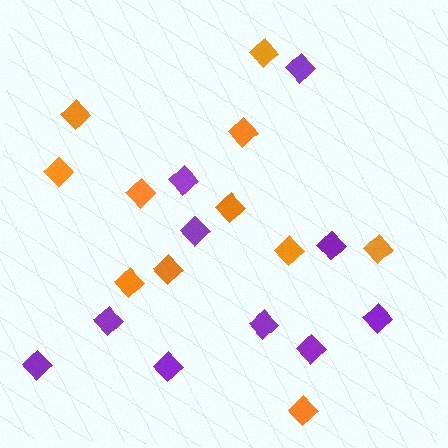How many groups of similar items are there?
There are 2 groups: one group of orange diamonds (11) and one group of purple diamonds (10).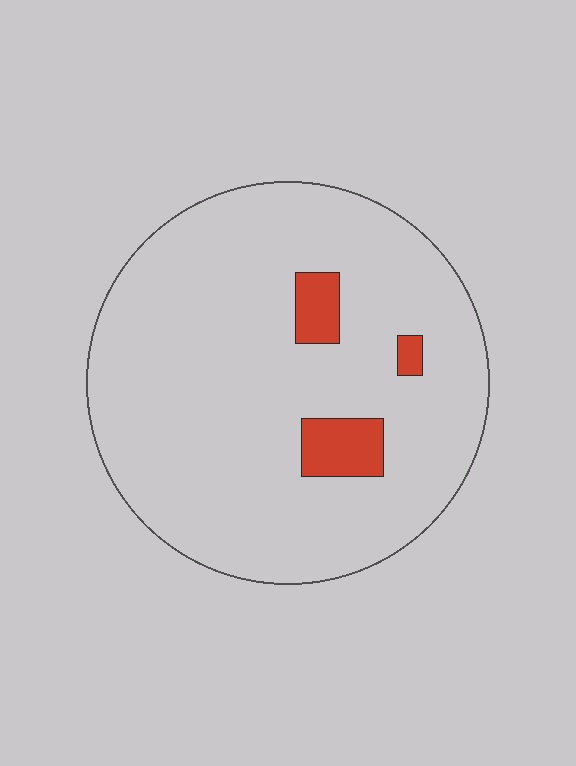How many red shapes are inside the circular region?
3.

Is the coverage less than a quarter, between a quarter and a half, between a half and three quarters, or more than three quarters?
Less than a quarter.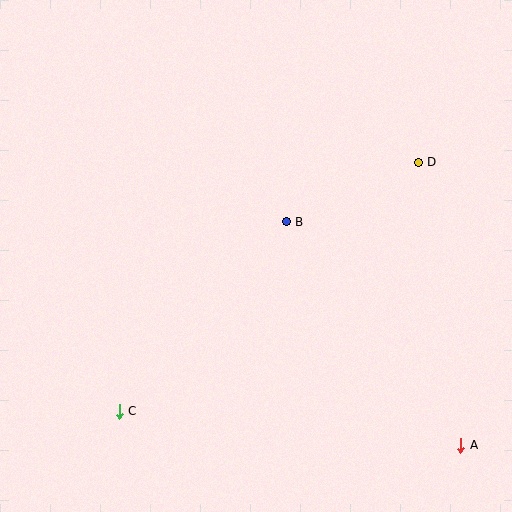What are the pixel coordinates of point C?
Point C is at (119, 411).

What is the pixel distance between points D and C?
The distance between D and C is 389 pixels.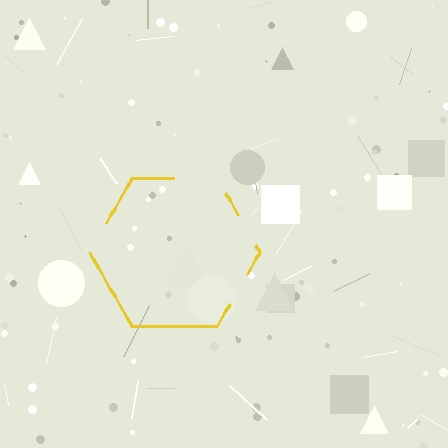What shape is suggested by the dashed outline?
The dashed outline suggests a hexagon.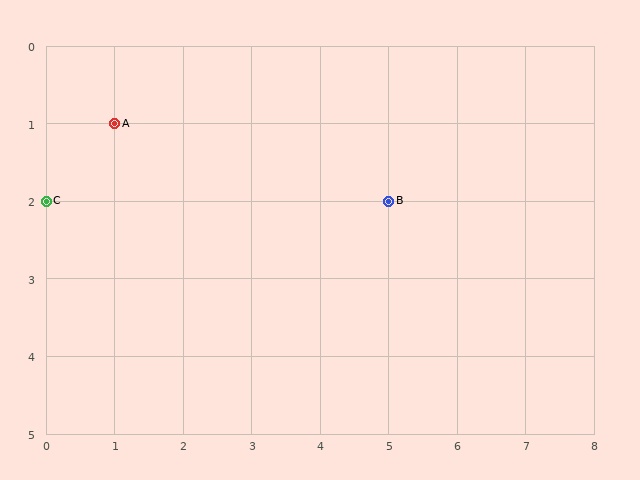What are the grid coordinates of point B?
Point B is at grid coordinates (5, 2).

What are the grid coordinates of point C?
Point C is at grid coordinates (0, 2).